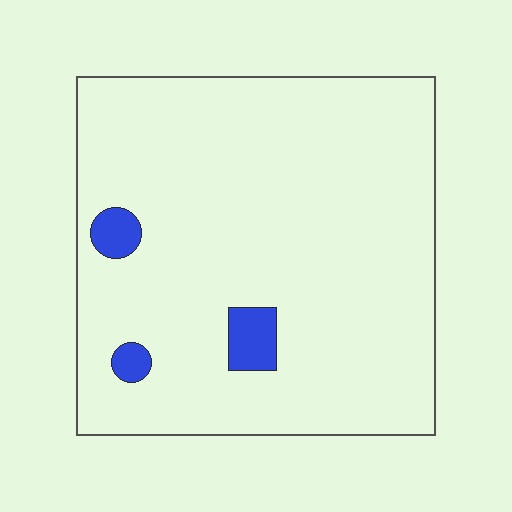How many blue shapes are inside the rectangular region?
3.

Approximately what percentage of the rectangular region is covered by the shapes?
Approximately 5%.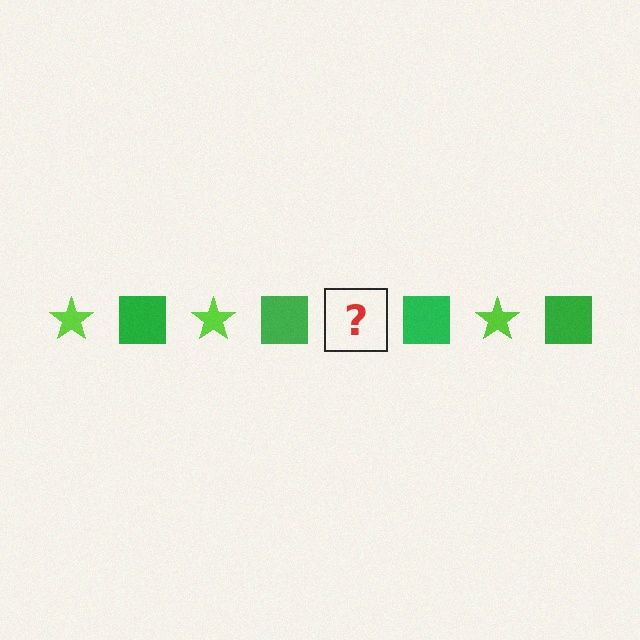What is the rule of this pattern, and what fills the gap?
The rule is that the pattern alternates between lime star and green square. The gap should be filled with a lime star.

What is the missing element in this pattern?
The missing element is a lime star.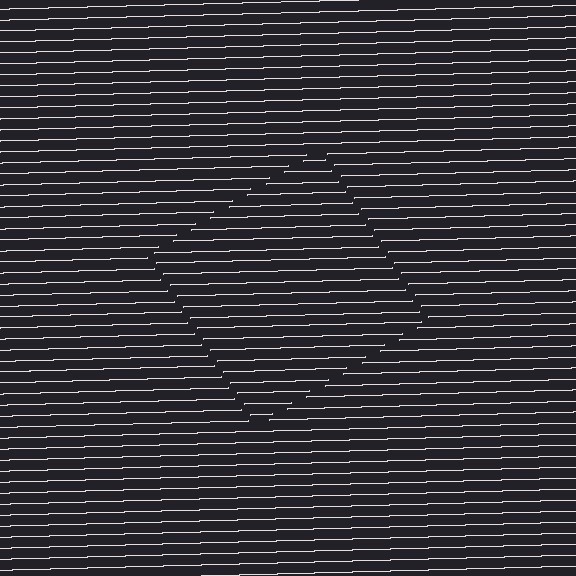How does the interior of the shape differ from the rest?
The interior of the shape contains the same grating, shifted by half a period — the contour is defined by the phase discontinuity where line-ends from the inner and outer gratings abut.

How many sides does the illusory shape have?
4 sides — the line-ends trace a square.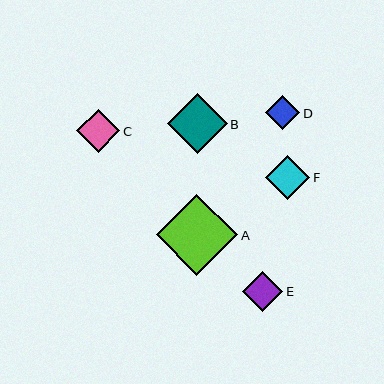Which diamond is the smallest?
Diamond D is the smallest with a size of approximately 34 pixels.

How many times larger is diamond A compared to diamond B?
Diamond A is approximately 1.4 times the size of diamond B.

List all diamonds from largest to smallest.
From largest to smallest: A, B, F, C, E, D.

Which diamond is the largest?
Diamond A is the largest with a size of approximately 81 pixels.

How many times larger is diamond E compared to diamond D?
Diamond E is approximately 1.2 times the size of diamond D.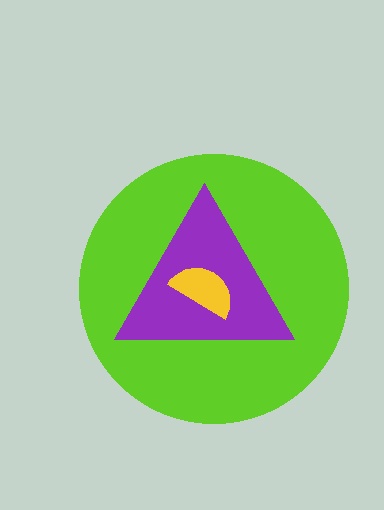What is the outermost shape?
The lime circle.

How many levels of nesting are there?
3.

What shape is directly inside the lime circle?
The purple triangle.